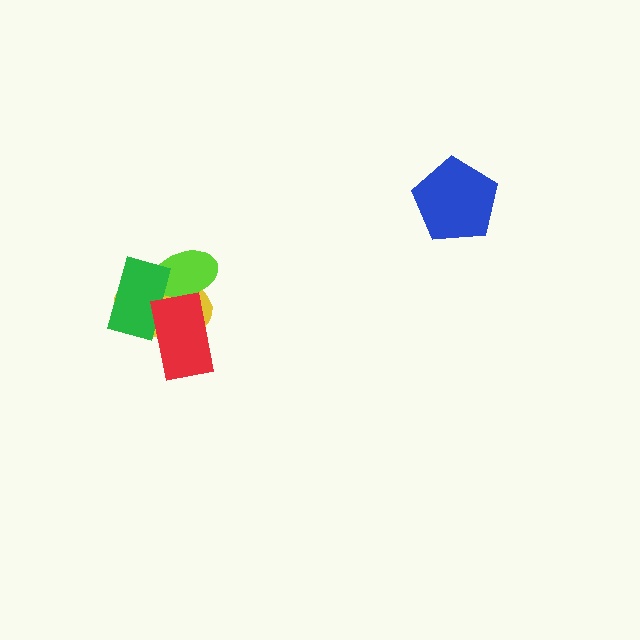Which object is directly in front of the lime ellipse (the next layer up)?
The green rectangle is directly in front of the lime ellipse.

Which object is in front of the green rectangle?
The red rectangle is in front of the green rectangle.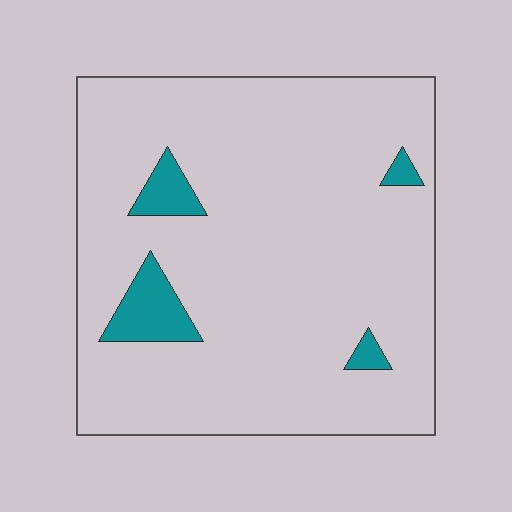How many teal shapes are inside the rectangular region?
4.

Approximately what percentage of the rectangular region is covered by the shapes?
Approximately 10%.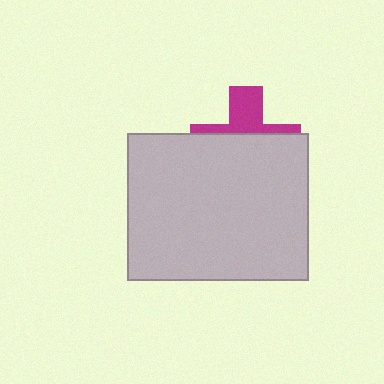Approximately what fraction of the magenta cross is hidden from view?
Roughly 63% of the magenta cross is hidden behind the light gray rectangle.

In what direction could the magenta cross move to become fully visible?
The magenta cross could move up. That would shift it out from behind the light gray rectangle entirely.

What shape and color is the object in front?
The object in front is a light gray rectangle.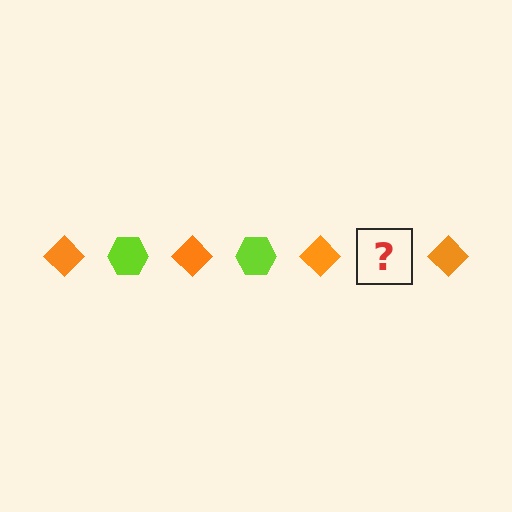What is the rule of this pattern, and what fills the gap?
The rule is that the pattern alternates between orange diamond and lime hexagon. The gap should be filled with a lime hexagon.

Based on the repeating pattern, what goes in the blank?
The blank should be a lime hexagon.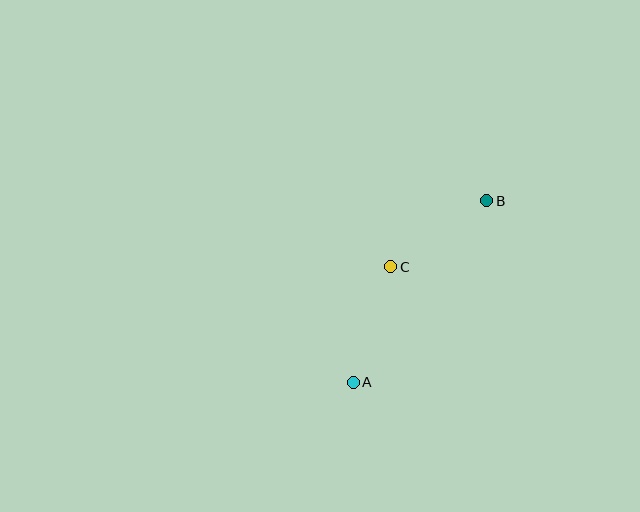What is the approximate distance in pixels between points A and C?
The distance between A and C is approximately 121 pixels.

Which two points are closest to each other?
Points B and C are closest to each other.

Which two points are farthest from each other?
Points A and B are farthest from each other.